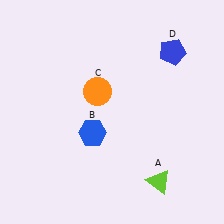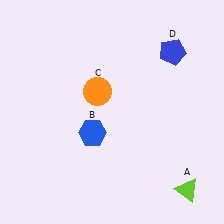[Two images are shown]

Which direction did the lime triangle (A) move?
The lime triangle (A) moved right.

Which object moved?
The lime triangle (A) moved right.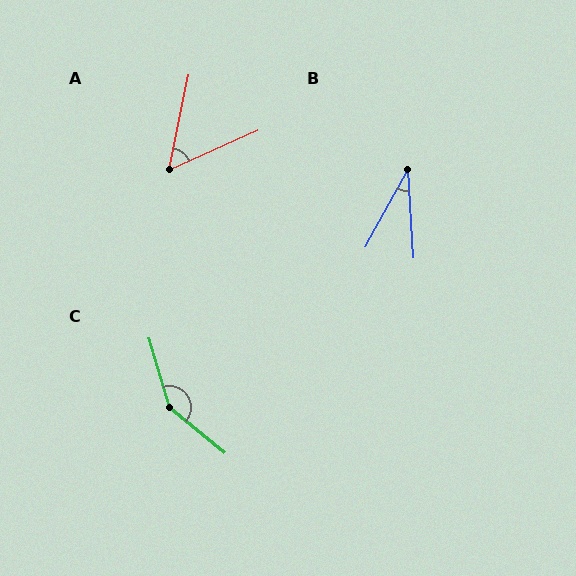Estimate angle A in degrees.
Approximately 54 degrees.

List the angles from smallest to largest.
B (32°), A (54°), C (146°).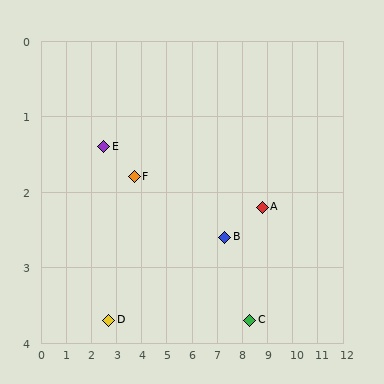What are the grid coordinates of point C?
Point C is at approximately (8.3, 3.7).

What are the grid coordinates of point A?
Point A is at approximately (8.8, 2.2).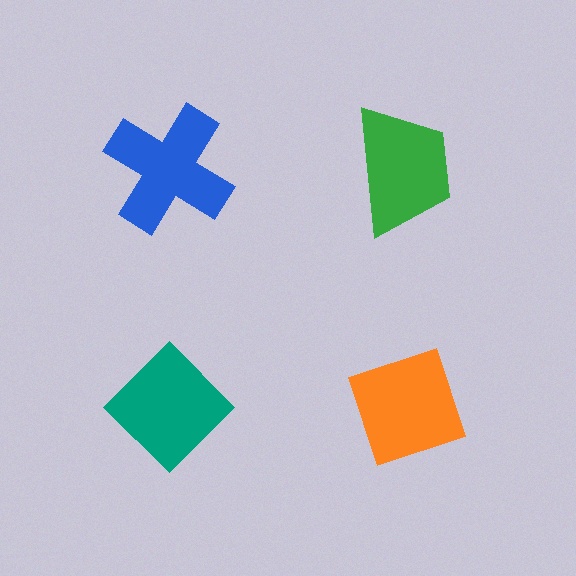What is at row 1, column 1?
A blue cross.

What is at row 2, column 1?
A teal diamond.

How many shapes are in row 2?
2 shapes.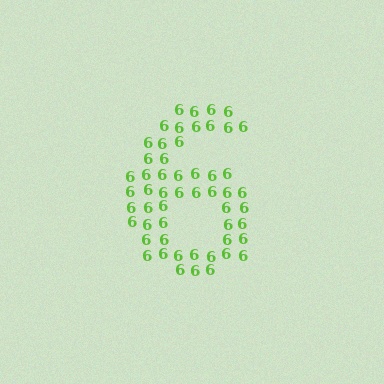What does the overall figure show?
The overall figure shows the digit 6.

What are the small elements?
The small elements are digit 6's.